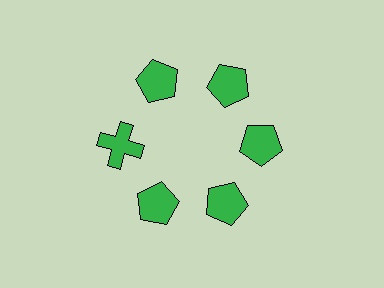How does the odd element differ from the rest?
It has a different shape: cross instead of pentagon.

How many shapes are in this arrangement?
There are 6 shapes arranged in a ring pattern.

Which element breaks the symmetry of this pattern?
The green cross at roughly the 9 o'clock position breaks the symmetry. All other shapes are green pentagons.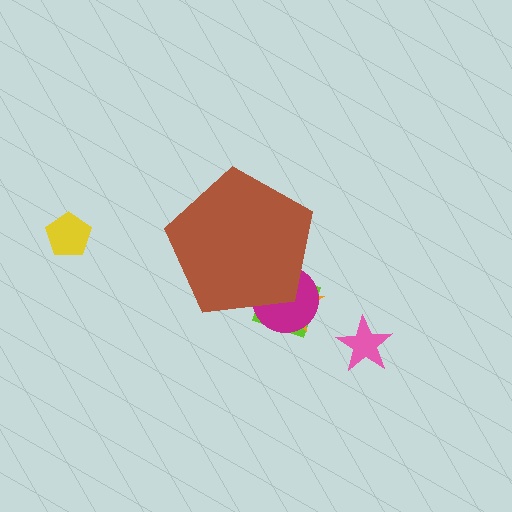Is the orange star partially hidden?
Yes, the orange star is partially hidden behind the brown pentagon.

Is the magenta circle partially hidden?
Yes, the magenta circle is partially hidden behind the brown pentagon.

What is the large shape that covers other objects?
A brown pentagon.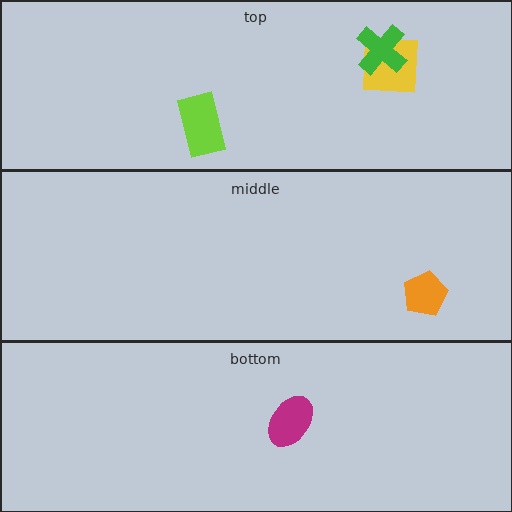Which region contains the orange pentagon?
The middle region.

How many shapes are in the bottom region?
1.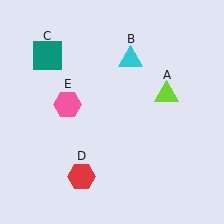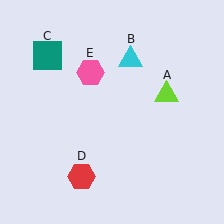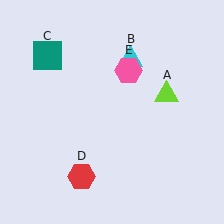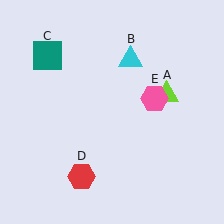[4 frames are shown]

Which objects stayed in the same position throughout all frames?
Lime triangle (object A) and cyan triangle (object B) and teal square (object C) and red hexagon (object D) remained stationary.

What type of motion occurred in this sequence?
The pink hexagon (object E) rotated clockwise around the center of the scene.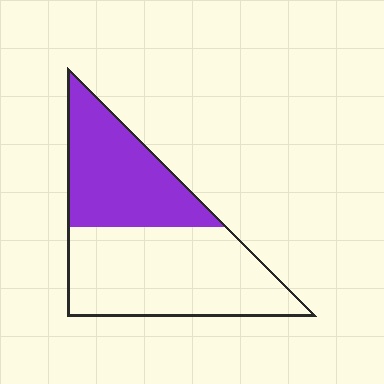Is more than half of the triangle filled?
No.